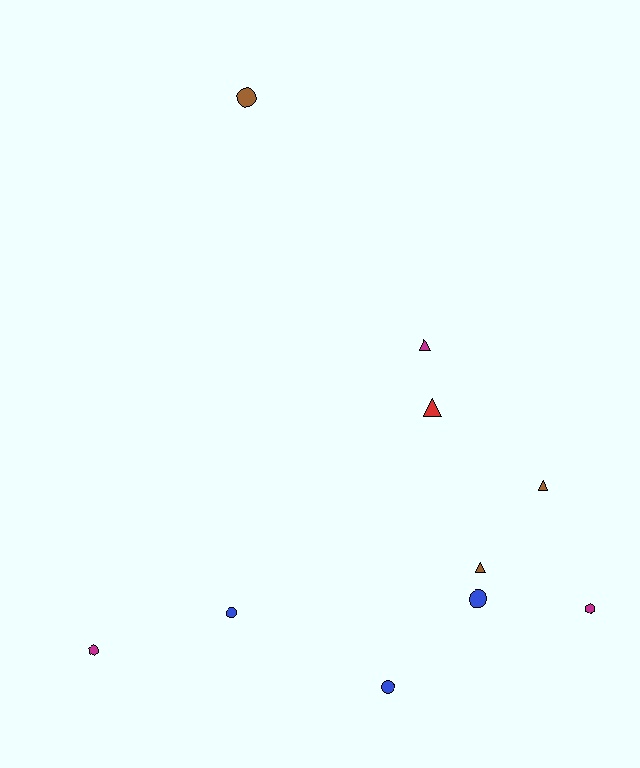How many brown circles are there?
There is 1 brown circle.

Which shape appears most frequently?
Triangle, with 4 objects.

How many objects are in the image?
There are 10 objects.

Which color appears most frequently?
Magenta, with 3 objects.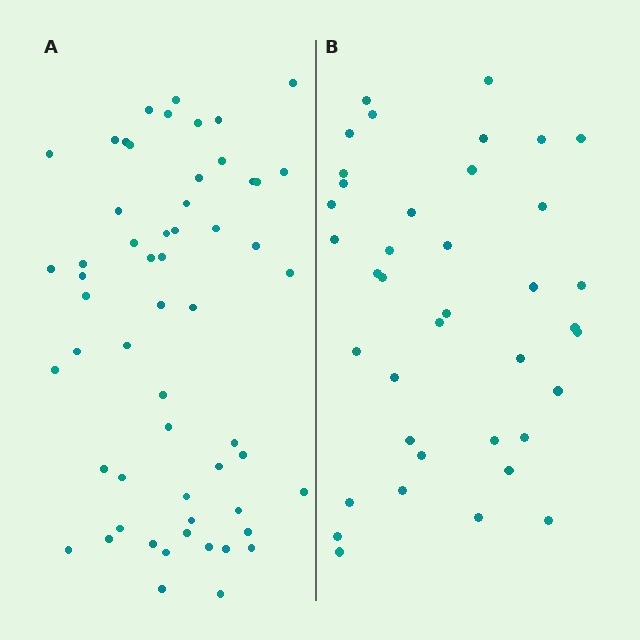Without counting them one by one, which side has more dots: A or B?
Region A (the left region) has more dots.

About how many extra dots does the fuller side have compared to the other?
Region A has approximately 20 more dots than region B.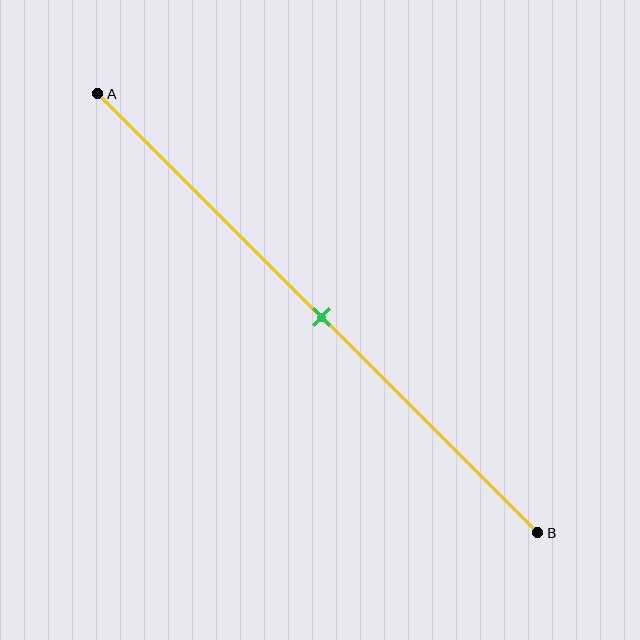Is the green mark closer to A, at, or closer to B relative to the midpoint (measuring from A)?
The green mark is approximately at the midpoint of segment AB.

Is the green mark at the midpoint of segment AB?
Yes, the mark is approximately at the midpoint.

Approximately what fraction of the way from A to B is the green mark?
The green mark is approximately 50% of the way from A to B.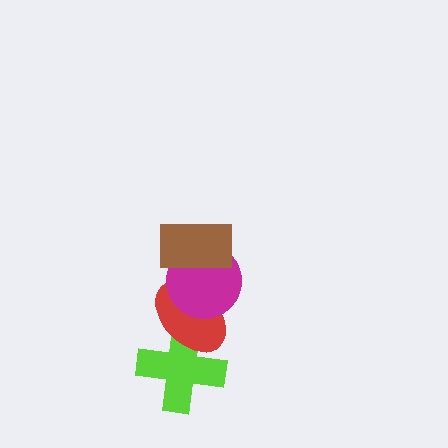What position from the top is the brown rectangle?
The brown rectangle is 1st from the top.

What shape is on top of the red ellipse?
The magenta circle is on top of the red ellipse.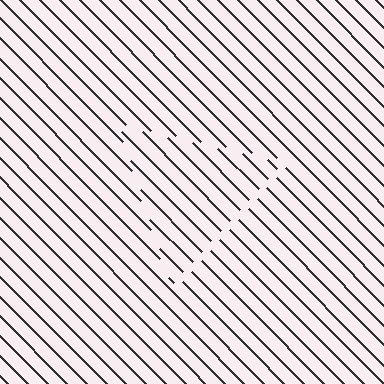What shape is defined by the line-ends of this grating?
An illusory triangle. The interior of the shape contains the same grating, shifted by half a period — the contour is defined by the phase discontinuity where line-ends from the inner and outer gratings abut.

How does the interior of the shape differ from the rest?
The interior of the shape contains the same grating, shifted by half a period — the contour is defined by the phase discontinuity where line-ends from the inner and outer gratings abut.